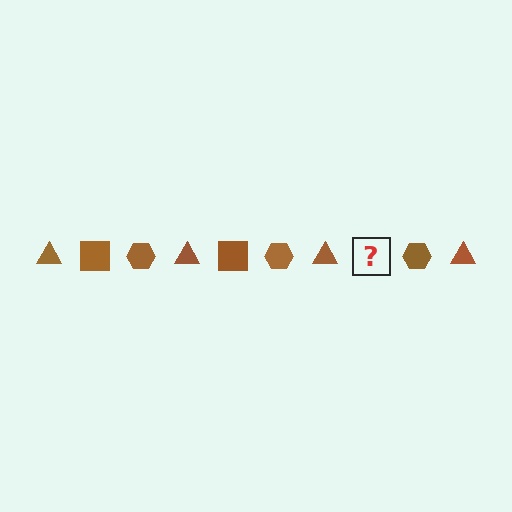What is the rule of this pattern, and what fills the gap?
The rule is that the pattern cycles through triangle, square, hexagon shapes in brown. The gap should be filled with a brown square.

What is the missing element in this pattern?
The missing element is a brown square.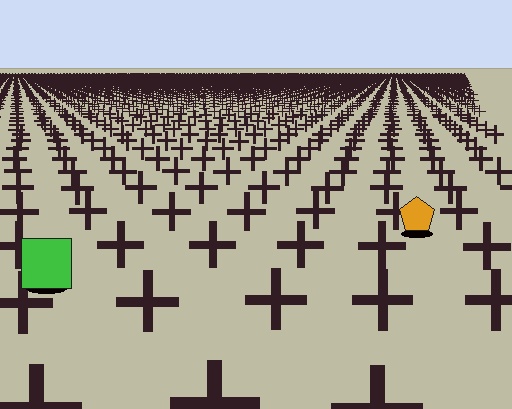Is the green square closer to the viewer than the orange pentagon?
Yes. The green square is closer — you can tell from the texture gradient: the ground texture is coarser near it.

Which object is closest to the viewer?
The green square is closest. The texture marks near it are larger and more spread out.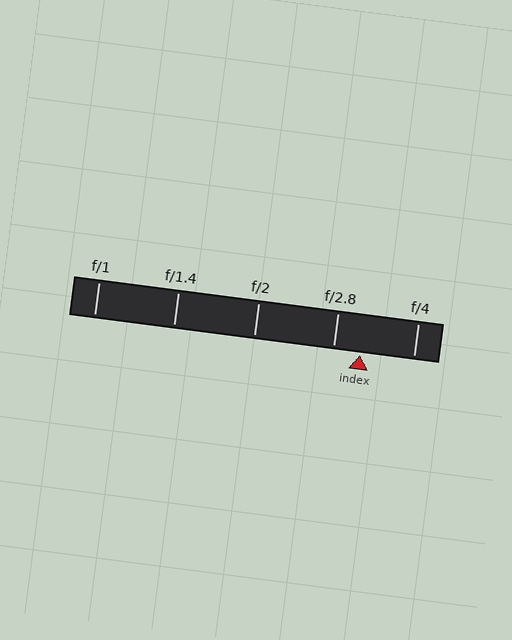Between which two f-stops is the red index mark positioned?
The index mark is between f/2.8 and f/4.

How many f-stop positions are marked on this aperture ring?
There are 5 f-stop positions marked.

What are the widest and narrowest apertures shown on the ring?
The widest aperture shown is f/1 and the narrowest is f/4.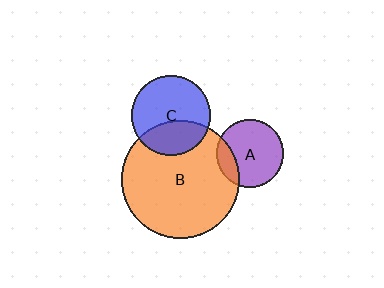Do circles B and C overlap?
Yes.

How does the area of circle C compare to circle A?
Approximately 1.4 times.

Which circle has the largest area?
Circle B (orange).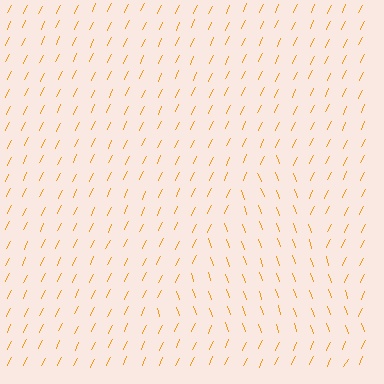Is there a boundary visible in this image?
Yes, there is a texture boundary formed by a change in line orientation.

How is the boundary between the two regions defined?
The boundary is defined purely by a change in line orientation (approximately 45 degrees difference). All lines are the same color and thickness.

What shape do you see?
I see a triangle.